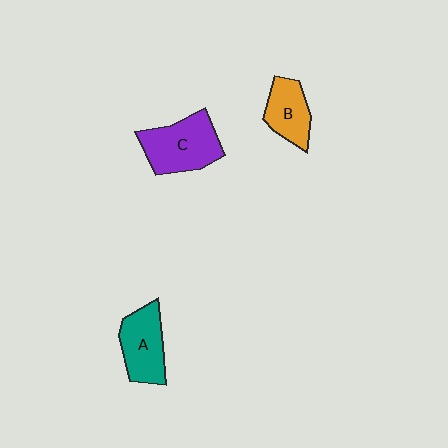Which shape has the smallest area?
Shape B (orange).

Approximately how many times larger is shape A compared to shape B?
Approximately 1.3 times.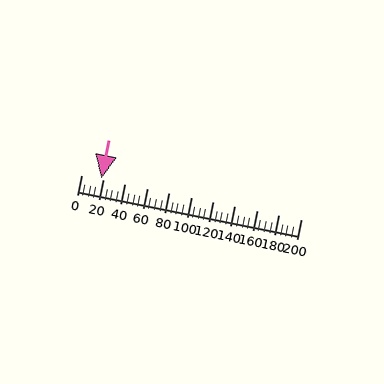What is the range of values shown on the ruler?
The ruler shows values from 0 to 200.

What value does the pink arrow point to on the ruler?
The pink arrow points to approximately 18.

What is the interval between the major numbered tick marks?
The major tick marks are spaced 20 units apart.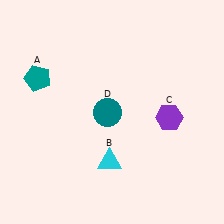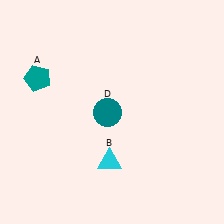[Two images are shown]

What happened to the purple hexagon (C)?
The purple hexagon (C) was removed in Image 2. It was in the bottom-right area of Image 1.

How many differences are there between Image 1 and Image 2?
There is 1 difference between the two images.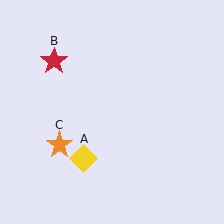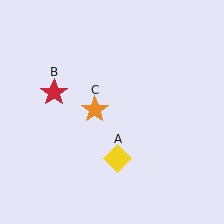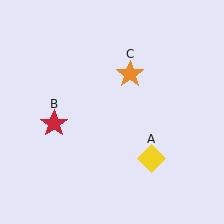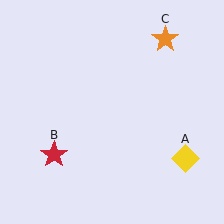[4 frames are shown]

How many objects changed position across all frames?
3 objects changed position: yellow diamond (object A), red star (object B), orange star (object C).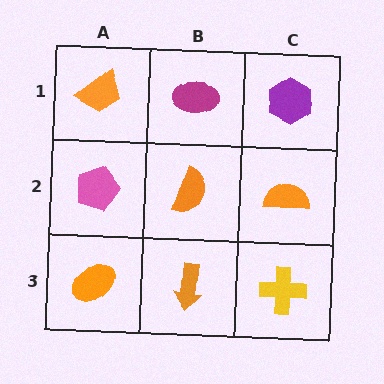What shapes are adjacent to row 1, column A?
A pink pentagon (row 2, column A), a magenta ellipse (row 1, column B).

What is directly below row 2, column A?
An orange ellipse.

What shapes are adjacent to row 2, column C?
A purple hexagon (row 1, column C), a yellow cross (row 3, column C), an orange semicircle (row 2, column B).